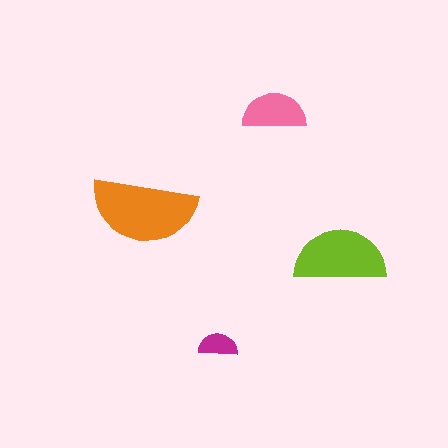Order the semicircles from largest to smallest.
the orange one, the lime one, the pink one, the magenta one.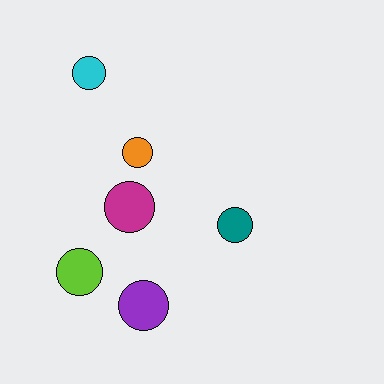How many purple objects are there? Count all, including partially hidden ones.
There is 1 purple object.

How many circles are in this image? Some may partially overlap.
There are 6 circles.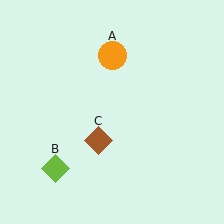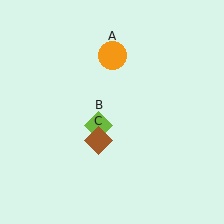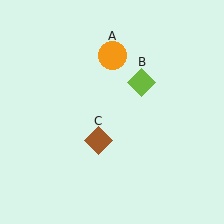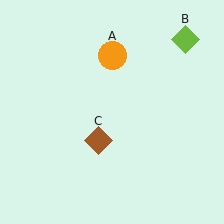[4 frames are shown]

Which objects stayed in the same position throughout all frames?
Orange circle (object A) and brown diamond (object C) remained stationary.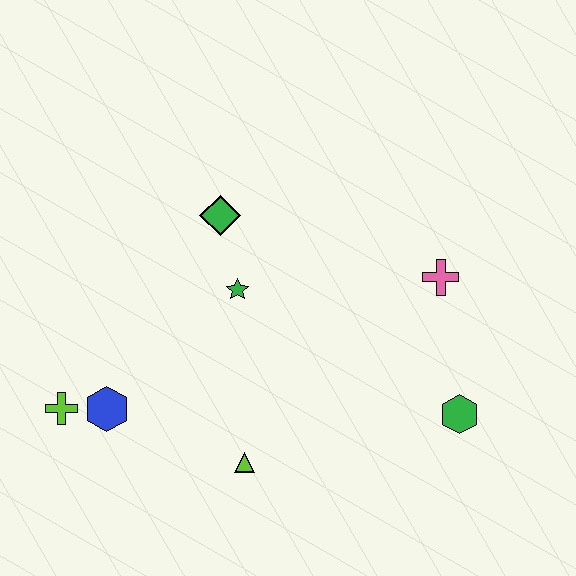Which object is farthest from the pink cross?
The lime cross is farthest from the pink cross.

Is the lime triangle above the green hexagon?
No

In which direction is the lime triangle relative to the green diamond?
The lime triangle is below the green diamond.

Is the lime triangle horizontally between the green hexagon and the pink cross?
No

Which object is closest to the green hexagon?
The pink cross is closest to the green hexagon.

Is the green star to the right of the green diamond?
Yes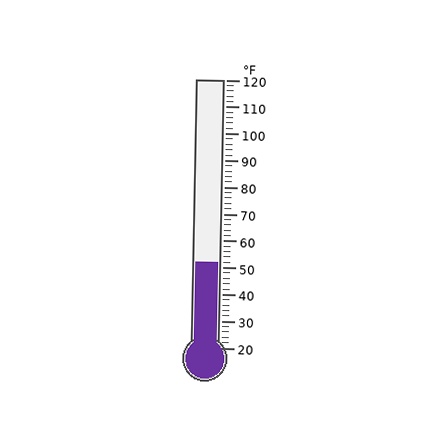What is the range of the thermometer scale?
The thermometer scale ranges from 20°F to 120°F.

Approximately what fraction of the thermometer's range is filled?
The thermometer is filled to approximately 30% of its range.